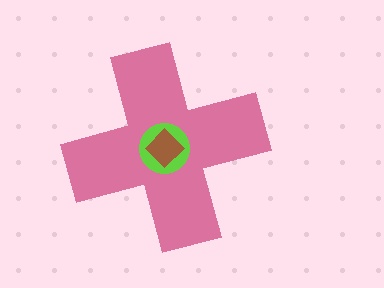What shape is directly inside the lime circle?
The brown diamond.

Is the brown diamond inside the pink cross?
Yes.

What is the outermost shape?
The pink cross.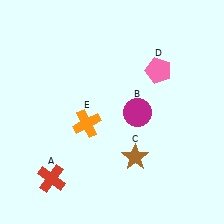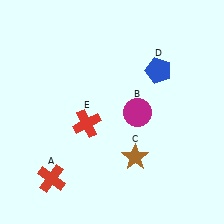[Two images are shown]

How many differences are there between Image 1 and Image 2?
There are 2 differences between the two images.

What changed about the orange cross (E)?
In Image 1, E is orange. In Image 2, it changed to red.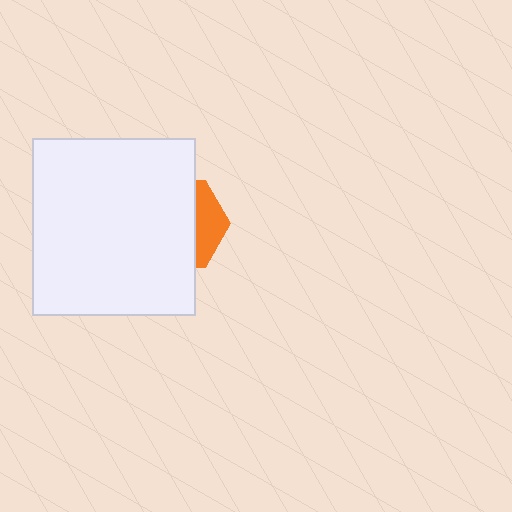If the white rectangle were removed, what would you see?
You would see the complete orange hexagon.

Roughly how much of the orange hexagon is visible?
A small part of it is visible (roughly 30%).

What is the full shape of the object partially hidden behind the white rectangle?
The partially hidden object is an orange hexagon.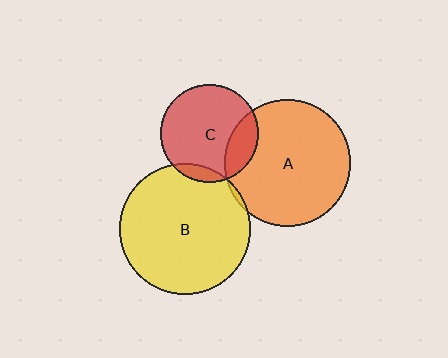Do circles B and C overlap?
Yes.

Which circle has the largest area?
Circle B (yellow).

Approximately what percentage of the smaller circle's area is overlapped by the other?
Approximately 10%.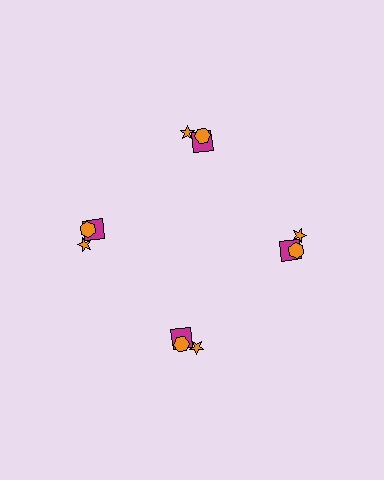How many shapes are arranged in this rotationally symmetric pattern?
There are 12 shapes, arranged in 4 groups of 3.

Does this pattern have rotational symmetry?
Yes, this pattern has 4-fold rotational symmetry. It looks the same after rotating 90 degrees around the center.